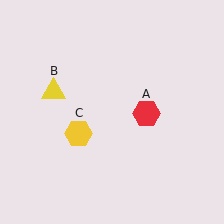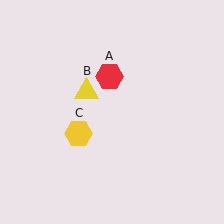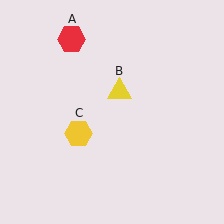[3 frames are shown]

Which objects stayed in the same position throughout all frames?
Yellow hexagon (object C) remained stationary.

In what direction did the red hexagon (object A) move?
The red hexagon (object A) moved up and to the left.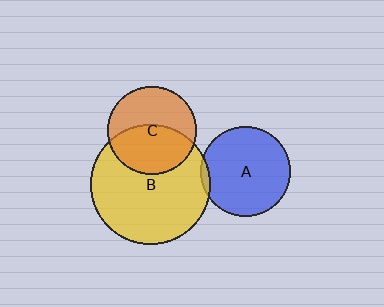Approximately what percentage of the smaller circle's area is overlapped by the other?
Approximately 50%.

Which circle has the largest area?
Circle B (yellow).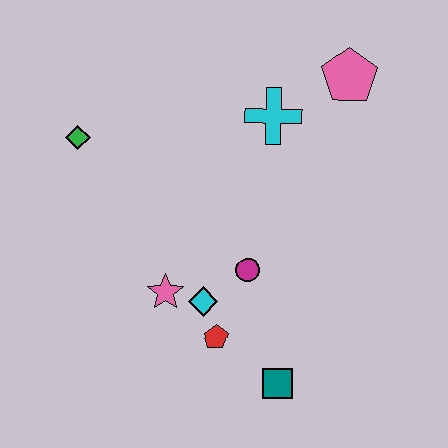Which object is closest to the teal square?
The red pentagon is closest to the teal square.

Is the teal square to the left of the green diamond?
No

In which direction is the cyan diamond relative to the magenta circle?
The cyan diamond is to the left of the magenta circle.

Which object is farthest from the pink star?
The pink pentagon is farthest from the pink star.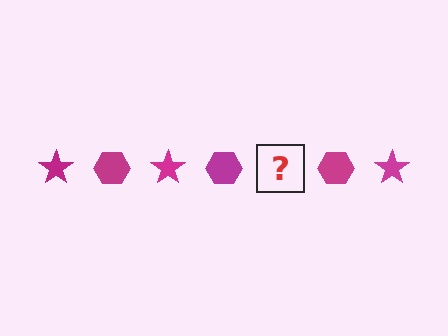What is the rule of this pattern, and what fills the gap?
The rule is that the pattern cycles through star, hexagon shapes in magenta. The gap should be filled with a magenta star.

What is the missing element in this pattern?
The missing element is a magenta star.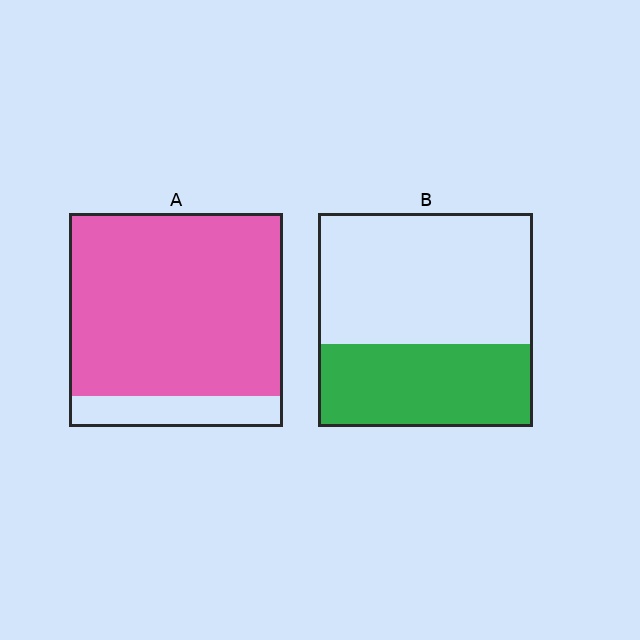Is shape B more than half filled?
No.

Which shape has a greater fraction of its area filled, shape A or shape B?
Shape A.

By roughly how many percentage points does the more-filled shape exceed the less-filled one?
By roughly 45 percentage points (A over B).